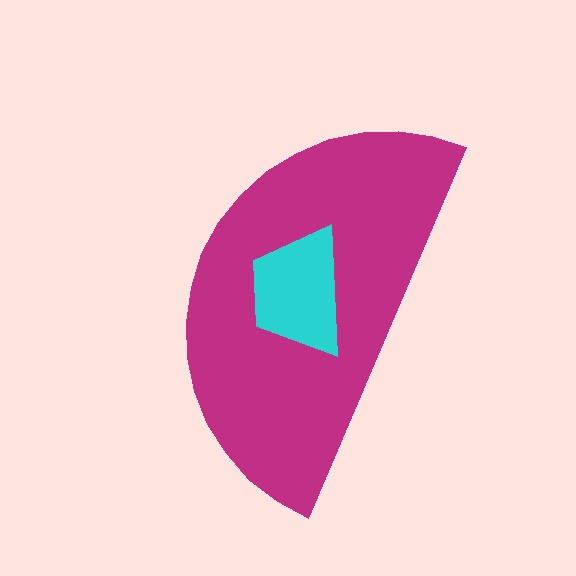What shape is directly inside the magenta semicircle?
The cyan trapezoid.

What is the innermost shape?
The cyan trapezoid.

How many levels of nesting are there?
2.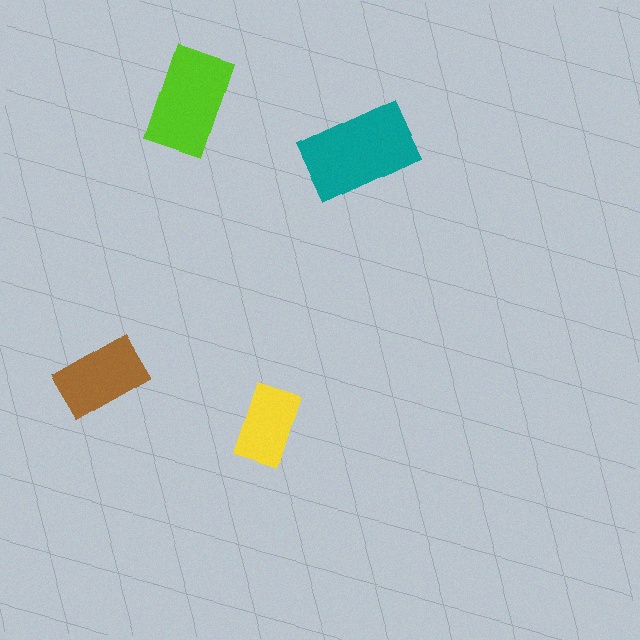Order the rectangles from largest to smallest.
the teal one, the lime one, the brown one, the yellow one.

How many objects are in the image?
There are 4 objects in the image.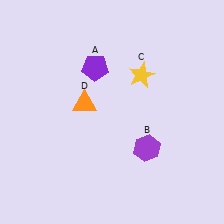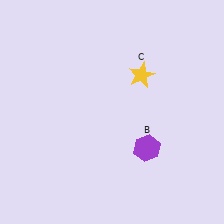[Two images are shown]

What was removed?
The orange triangle (D), the purple pentagon (A) were removed in Image 2.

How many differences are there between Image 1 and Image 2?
There are 2 differences between the two images.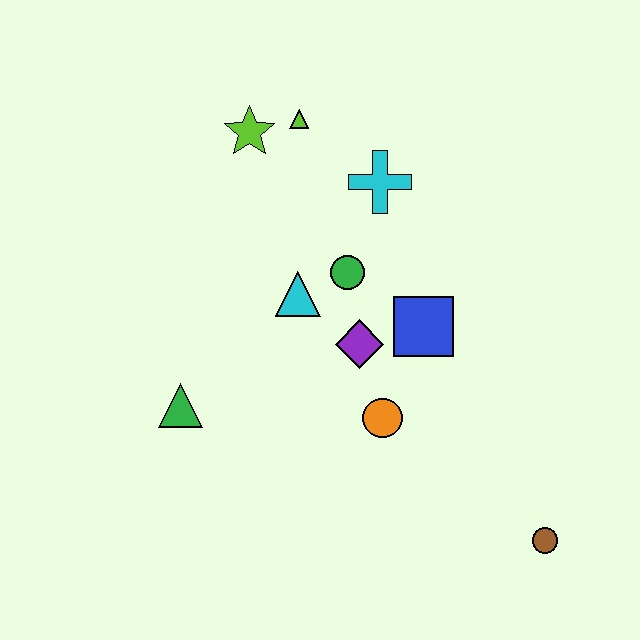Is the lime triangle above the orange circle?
Yes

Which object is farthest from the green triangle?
The brown circle is farthest from the green triangle.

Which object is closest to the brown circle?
The orange circle is closest to the brown circle.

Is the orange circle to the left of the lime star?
No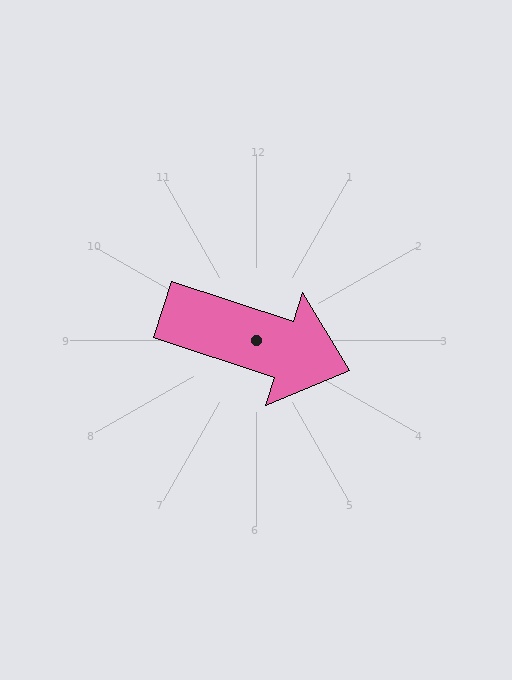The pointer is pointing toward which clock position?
Roughly 4 o'clock.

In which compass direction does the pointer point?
East.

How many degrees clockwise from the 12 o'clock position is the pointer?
Approximately 108 degrees.